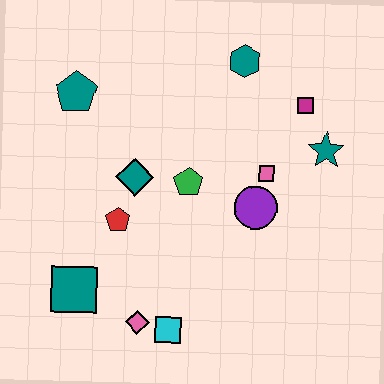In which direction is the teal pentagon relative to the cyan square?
The teal pentagon is above the cyan square.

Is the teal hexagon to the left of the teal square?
No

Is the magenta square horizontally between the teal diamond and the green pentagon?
No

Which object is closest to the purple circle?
The pink square is closest to the purple circle.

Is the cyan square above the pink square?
No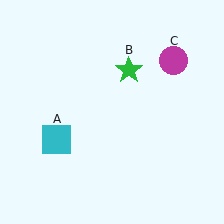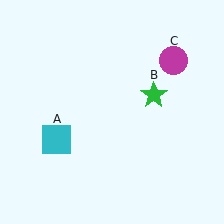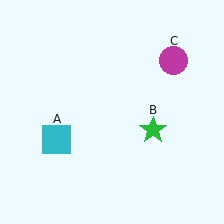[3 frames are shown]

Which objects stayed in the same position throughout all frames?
Cyan square (object A) and magenta circle (object C) remained stationary.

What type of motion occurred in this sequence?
The green star (object B) rotated clockwise around the center of the scene.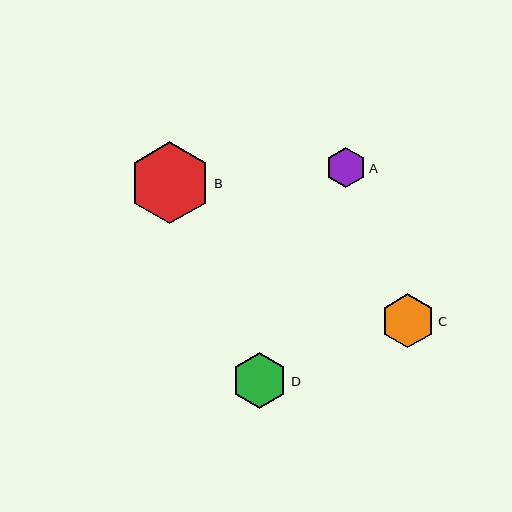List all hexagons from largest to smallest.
From largest to smallest: B, D, C, A.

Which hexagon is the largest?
Hexagon B is the largest with a size of approximately 82 pixels.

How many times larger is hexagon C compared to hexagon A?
Hexagon C is approximately 1.3 times the size of hexagon A.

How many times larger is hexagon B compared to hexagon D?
Hexagon B is approximately 1.5 times the size of hexagon D.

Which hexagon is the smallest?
Hexagon A is the smallest with a size of approximately 40 pixels.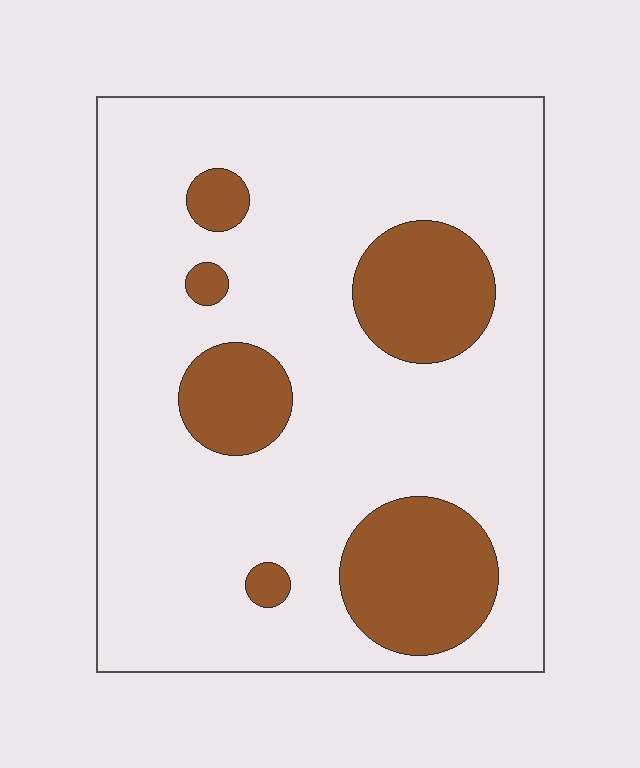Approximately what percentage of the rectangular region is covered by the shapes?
Approximately 20%.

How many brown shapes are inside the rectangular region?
6.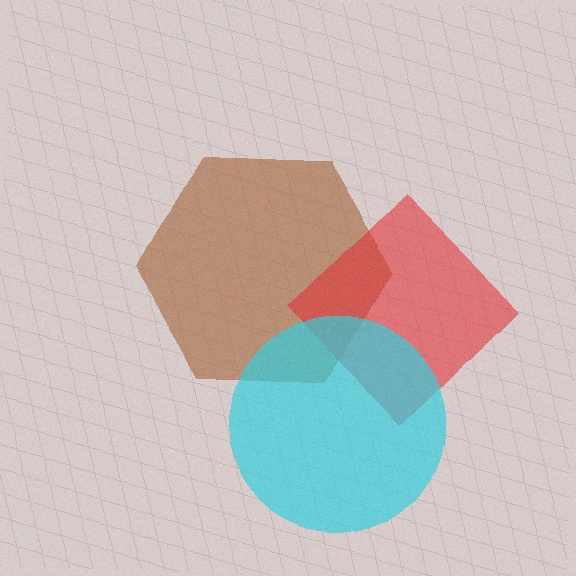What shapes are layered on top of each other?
The layered shapes are: a brown hexagon, a red diamond, a cyan circle.